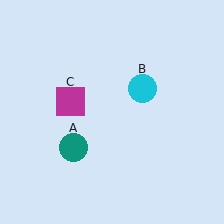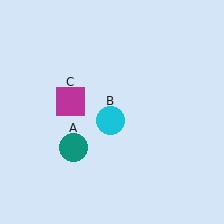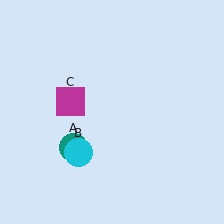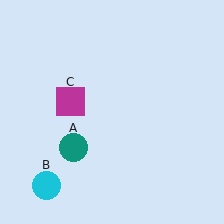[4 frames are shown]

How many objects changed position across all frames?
1 object changed position: cyan circle (object B).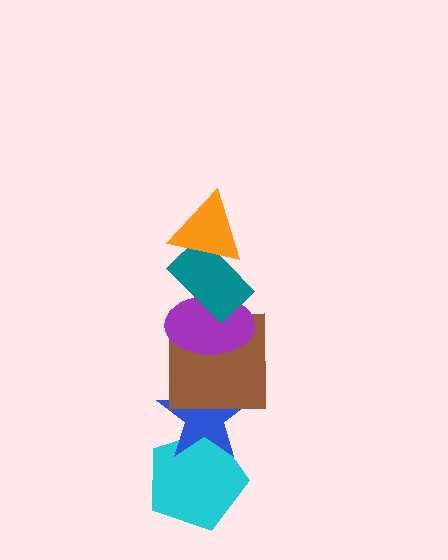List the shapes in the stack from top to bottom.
From top to bottom: the orange triangle, the teal rectangle, the purple ellipse, the brown square, the blue star, the cyan pentagon.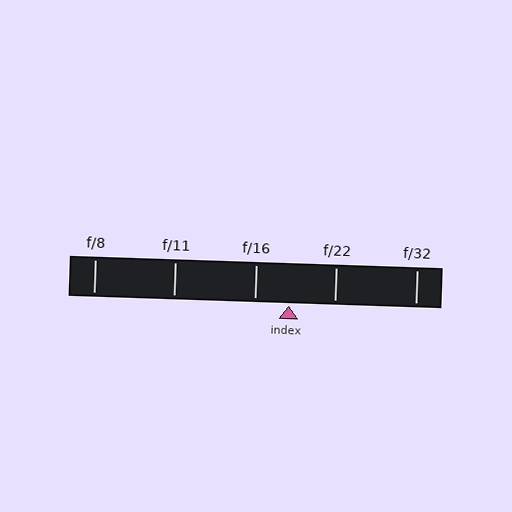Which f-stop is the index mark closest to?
The index mark is closest to f/16.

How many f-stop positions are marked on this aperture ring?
There are 5 f-stop positions marked.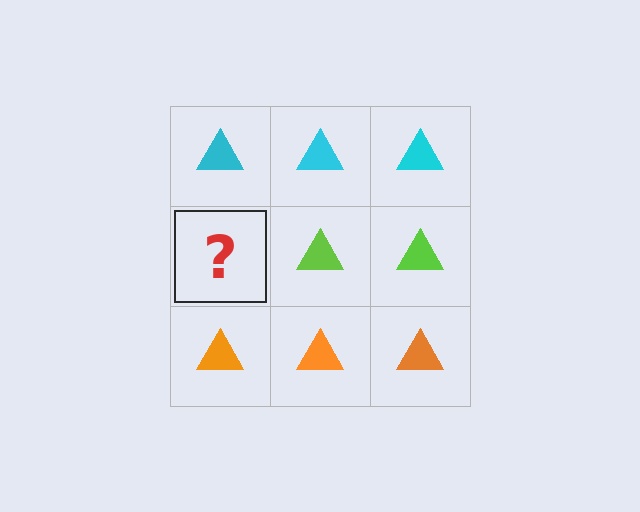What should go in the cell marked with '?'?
The missing cell should contain a lime triangle.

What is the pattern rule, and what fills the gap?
The rule is that each row has a consistent color. The gap should be filled with a lime triangle.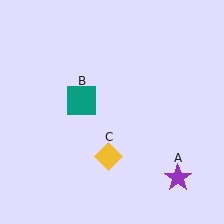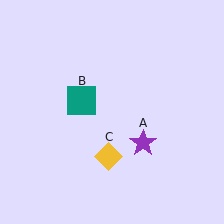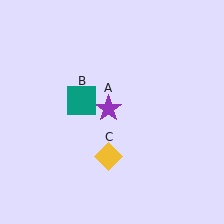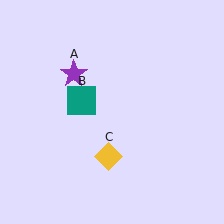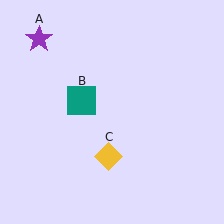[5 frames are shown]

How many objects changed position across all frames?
1 object changed position: purple star (object A).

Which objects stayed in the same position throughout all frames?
Teal square (object B) and yellow diamond (object C) remained stationary.